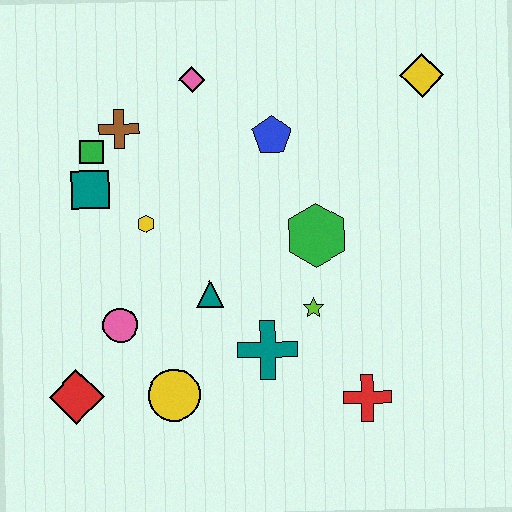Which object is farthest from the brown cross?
The red cross is farthest from the brown cross.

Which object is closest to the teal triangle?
The teal cross is closest to the teal triangle.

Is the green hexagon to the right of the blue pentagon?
Yes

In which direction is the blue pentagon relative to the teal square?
The blue pentagon is to the right of the teal square.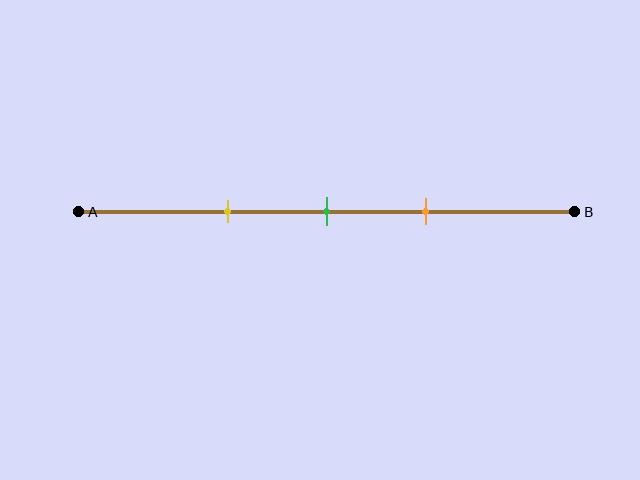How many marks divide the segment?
There are 3 marks dividing the segment.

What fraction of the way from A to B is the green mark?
The green mark is approximately 50% (0.5) of the way from A to B.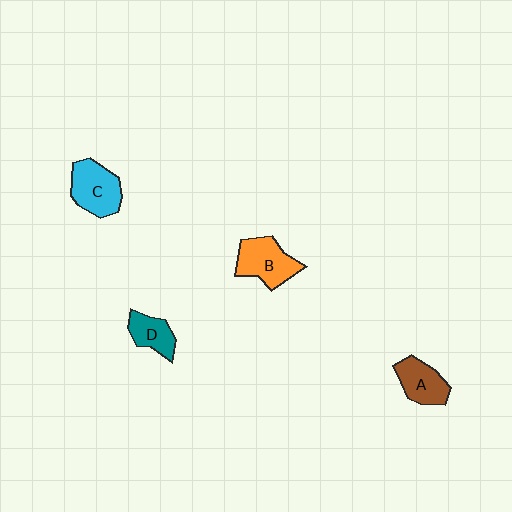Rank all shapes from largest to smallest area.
From largest to smallest: B (orange), C (cyan), A (brown), D (teal).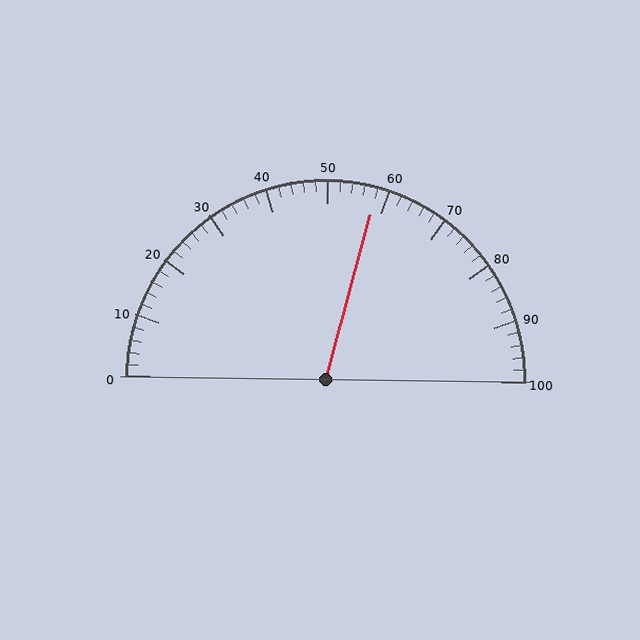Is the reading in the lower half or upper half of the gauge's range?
The reading is in the upper half of the range (0 to 100).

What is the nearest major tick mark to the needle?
The nearest major tick mark is 60.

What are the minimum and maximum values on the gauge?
The gauge ranges from 0 to 100.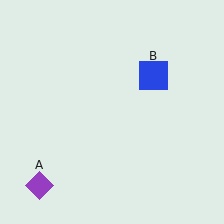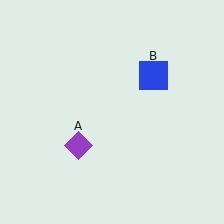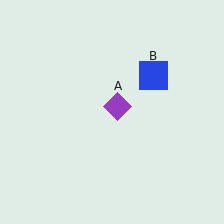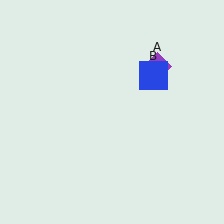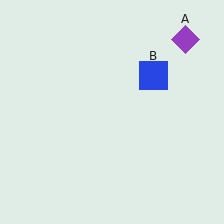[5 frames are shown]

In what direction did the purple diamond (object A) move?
The purple diamond (object A) moved up and to the right.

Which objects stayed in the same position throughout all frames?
Blue square (object B) remained stationary.